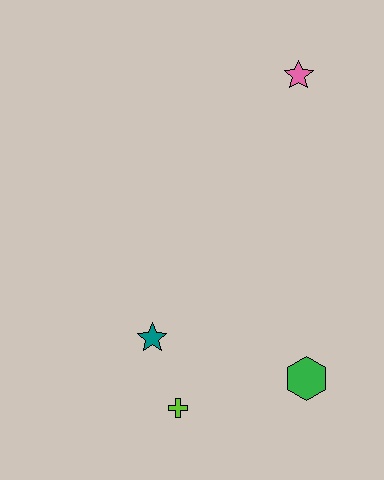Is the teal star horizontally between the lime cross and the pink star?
No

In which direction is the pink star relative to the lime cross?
The pink star is above the lime cross.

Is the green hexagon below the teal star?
Yes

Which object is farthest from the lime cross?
The pink star is farthest from the lime cross.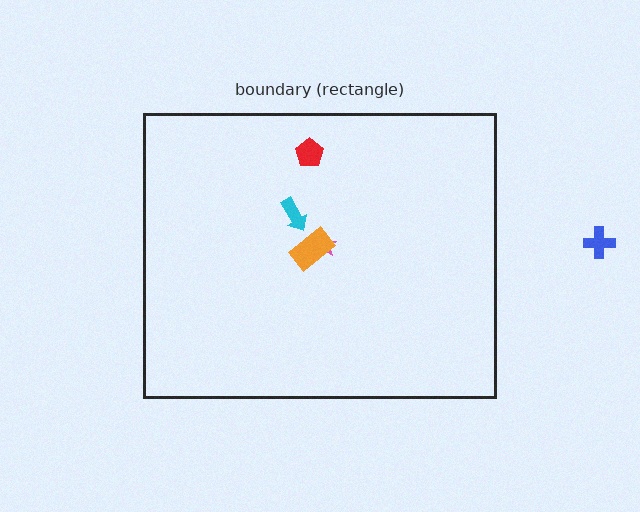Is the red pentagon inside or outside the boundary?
Inside.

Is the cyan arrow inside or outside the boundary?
Inside.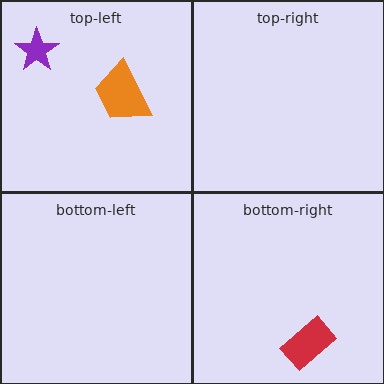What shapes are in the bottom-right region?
The red rectangle.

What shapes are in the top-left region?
The orange trapezoid, the purple star.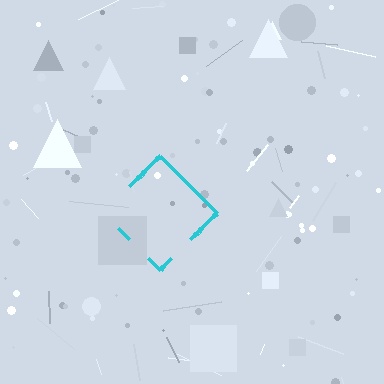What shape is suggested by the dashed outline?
The dashed outline suggests a diamond.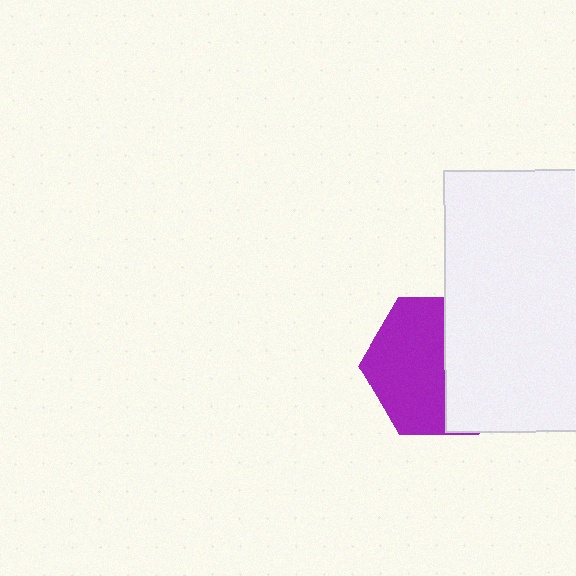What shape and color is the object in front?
The object in front is a white rectangle.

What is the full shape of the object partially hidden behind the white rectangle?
The partially hidden object is a purple hexagon.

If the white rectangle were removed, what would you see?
You would see the complete purple hexagon.